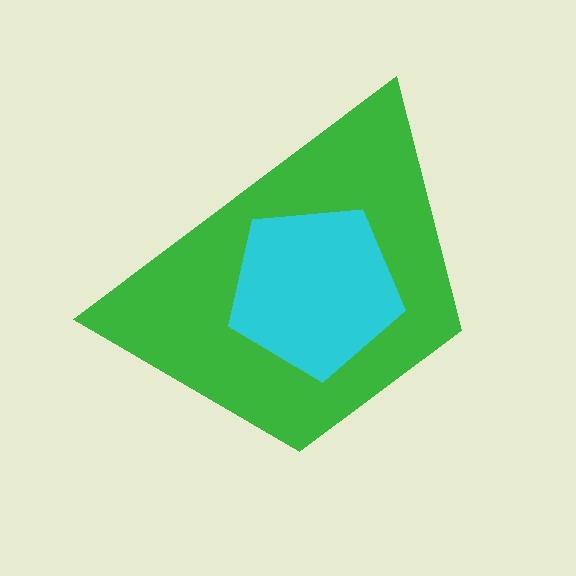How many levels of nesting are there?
2.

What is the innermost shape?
The cyan pentagon.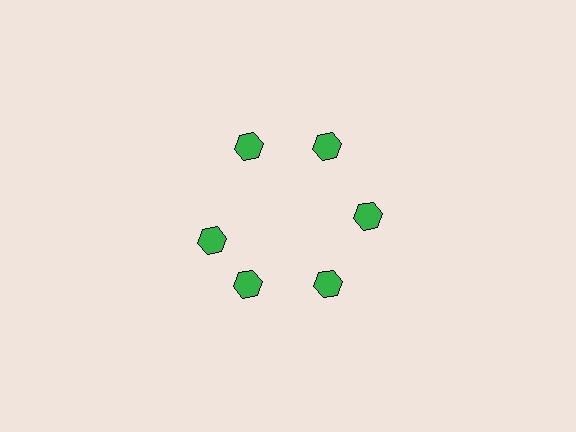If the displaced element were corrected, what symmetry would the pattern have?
It would have 6-fold rotational symmetry — the pattern would map onto itself every 60 degrees.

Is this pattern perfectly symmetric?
No. The 6 green hexagons are arranged in a ring, but one element near the 9 o'clock position is rotated out of alignment along the ring, breaking the 6-fold rotational symmetry.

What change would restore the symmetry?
The symmetry would be restored by rotating it back into even spacing with its neighbors so that all 6 hexagons sit at equal angles and equal distance from the center.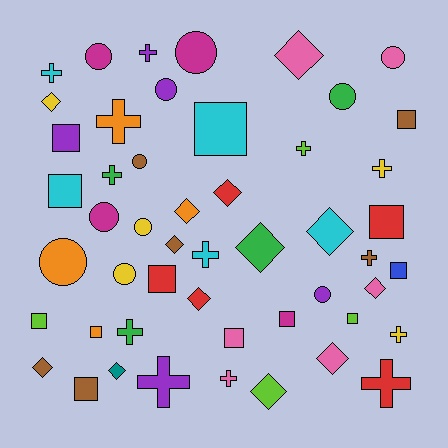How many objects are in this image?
There are 50 objects.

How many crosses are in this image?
There are 13 crosses.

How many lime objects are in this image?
There are 4 lime objects.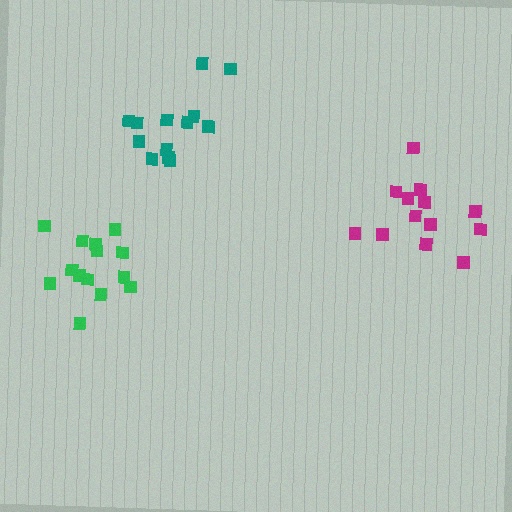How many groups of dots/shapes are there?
There are 3 groups.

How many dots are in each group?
Group 1: 13 dots, Group 2: 13 dots, Group 3: 14 dots (40 total).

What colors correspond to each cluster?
The clusters are colored: teal, magenta, green.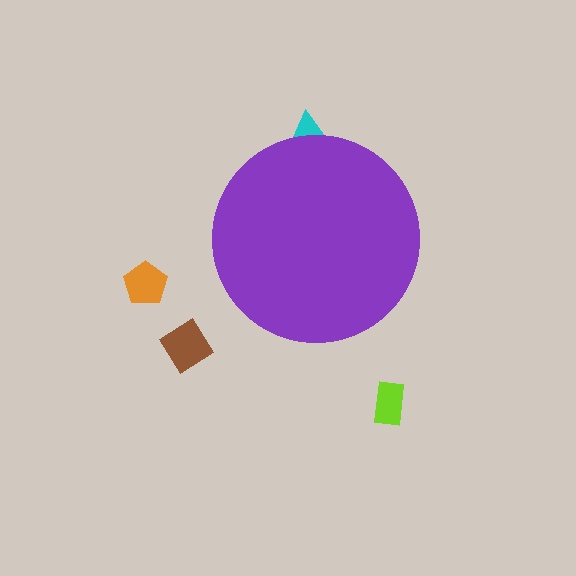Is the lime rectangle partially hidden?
No, the lime rectangle is fully visible.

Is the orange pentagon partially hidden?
No, the orange pentagon is fully visible.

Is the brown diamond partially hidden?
No, the brown diamond is fully visible.